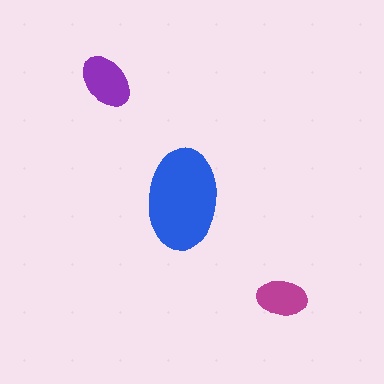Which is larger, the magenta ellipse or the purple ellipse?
The purple one.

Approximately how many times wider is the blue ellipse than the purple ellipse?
About 2 times wider.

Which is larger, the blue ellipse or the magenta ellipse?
The blue one.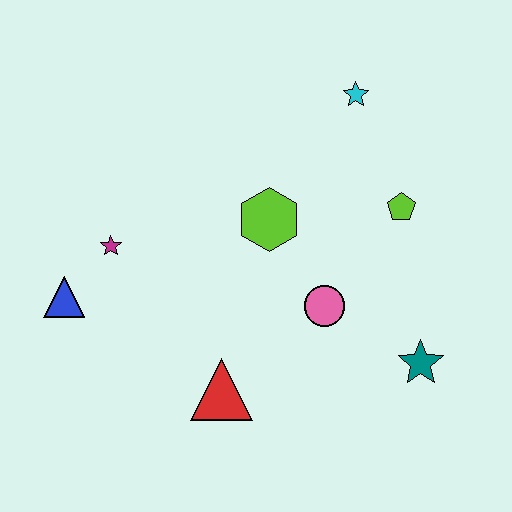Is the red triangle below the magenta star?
Yes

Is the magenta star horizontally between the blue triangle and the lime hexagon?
Yes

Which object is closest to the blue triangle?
The magenta star is closest to the blue triangle.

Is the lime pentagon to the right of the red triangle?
Yes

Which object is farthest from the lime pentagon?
The blue triangle is farthest from the lime pentagon.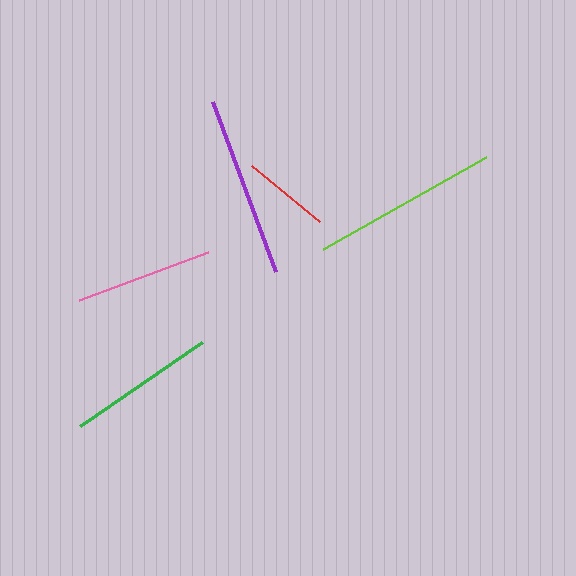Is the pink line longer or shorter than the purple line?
The purple line is longer than the pink line.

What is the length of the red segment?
The red segment is approximately 88 pixels long.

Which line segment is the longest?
The lime line is the longest at approximately 188 pixels.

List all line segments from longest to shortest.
From longest to shortest: lime, purple, green, pink, red.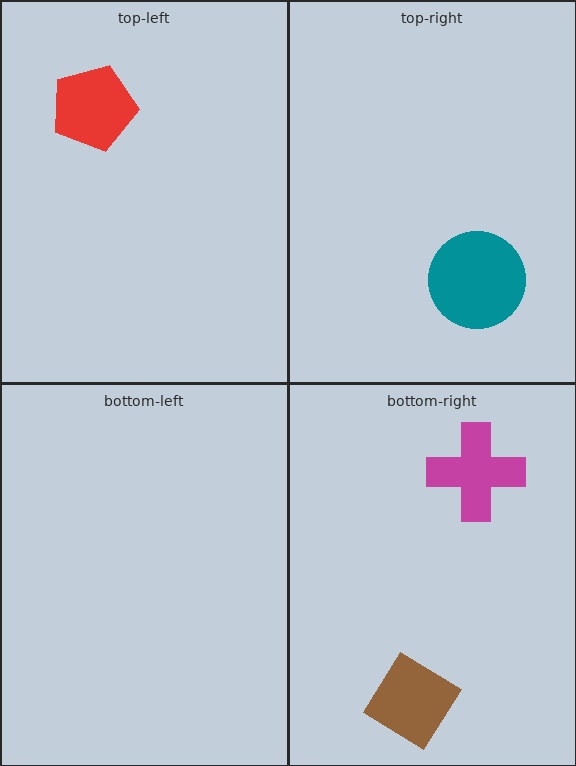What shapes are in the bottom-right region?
The magenta cross, the brown diamond.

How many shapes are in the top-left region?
1.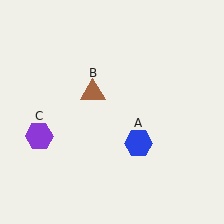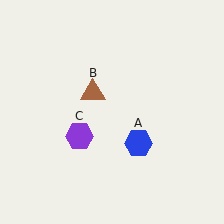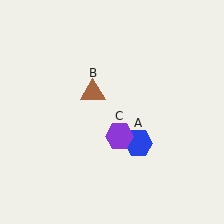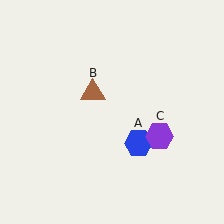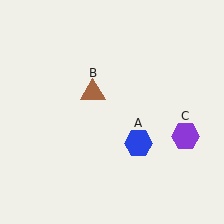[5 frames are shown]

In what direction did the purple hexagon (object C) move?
The purple hexagon (object C) moved right.